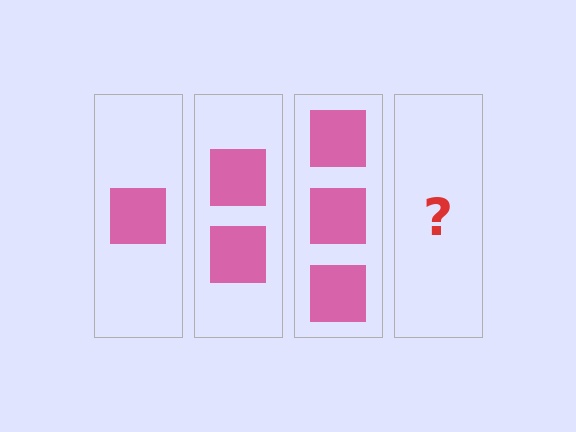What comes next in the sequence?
The next element should be 4 squares.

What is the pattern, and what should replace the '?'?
The pattern is that each step adds one more square. The '?' should be 4 squares.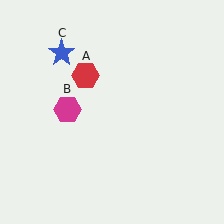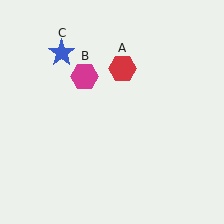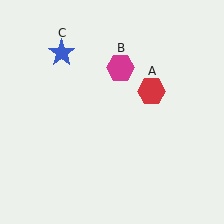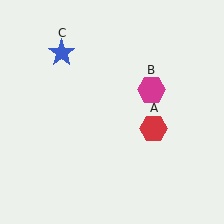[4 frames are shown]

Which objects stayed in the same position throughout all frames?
Blue star (object C) remained stationary.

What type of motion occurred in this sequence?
The red hexagon (object A), magenta hexagon (object B) rotated clockwise around the center of the scene.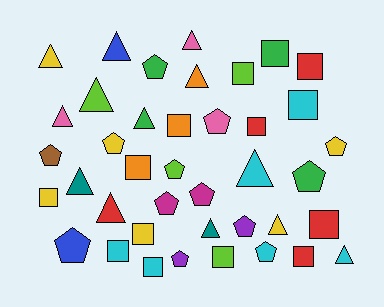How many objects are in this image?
There are 40 objects.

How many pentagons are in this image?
There are 13 pentagons.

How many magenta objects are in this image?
There are 2 magenta objects.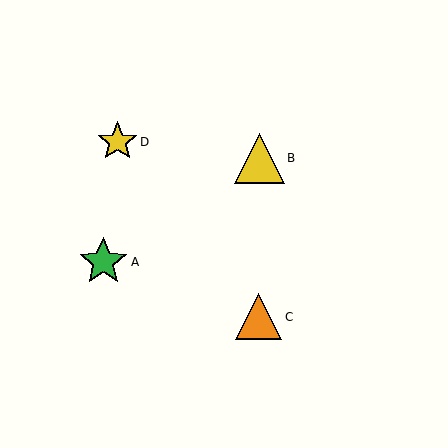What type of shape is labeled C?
Shape C is an orange triangle.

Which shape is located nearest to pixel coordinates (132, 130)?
The yellow star (labeled D) at (118, 142) is nearest to that location.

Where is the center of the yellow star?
The center of the yellow star is at (118, 142).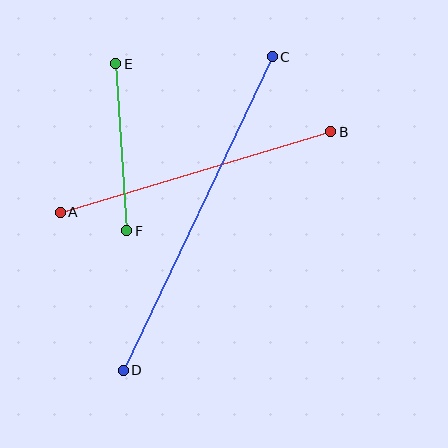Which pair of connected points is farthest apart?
Points C and D are farthest apart.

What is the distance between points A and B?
The distance is approximately 282 pixels.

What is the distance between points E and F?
The distance is approximately 167 pixels.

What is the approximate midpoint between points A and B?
The midpoint is at approximately (195, 172) pixels.